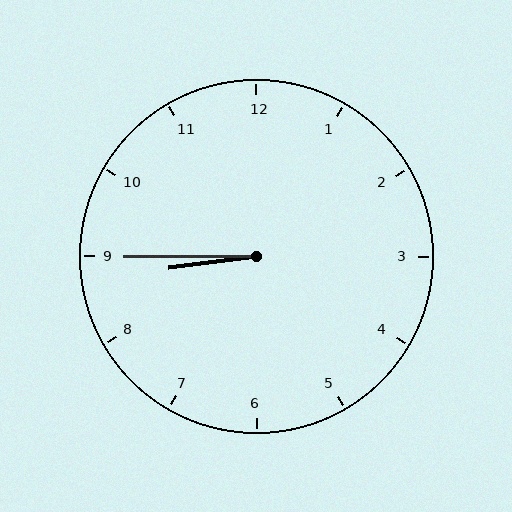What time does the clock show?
8:45.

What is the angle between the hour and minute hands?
Approximately 8 degrees.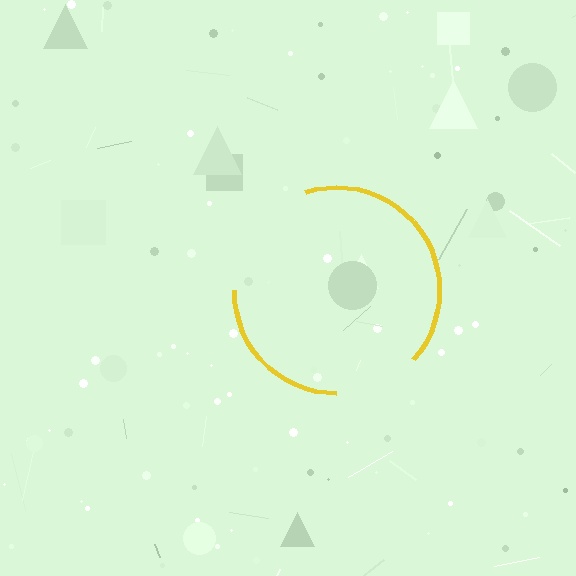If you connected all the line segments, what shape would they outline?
They would outline a circle.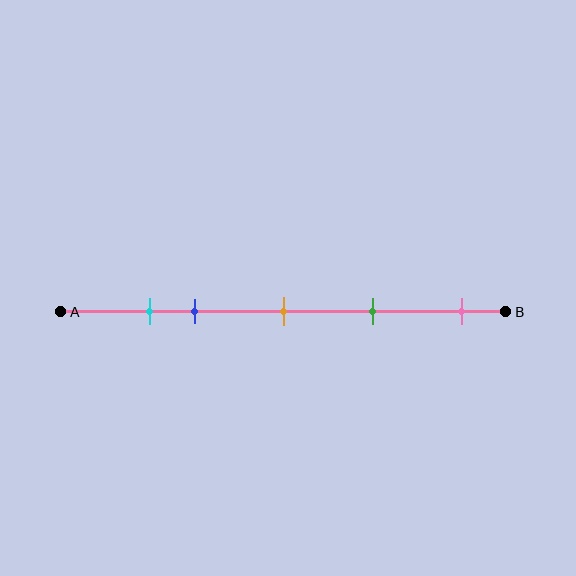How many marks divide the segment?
There are 5 marks dividing the segment.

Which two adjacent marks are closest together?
The cyan and blue marks are the closest adjacent pair.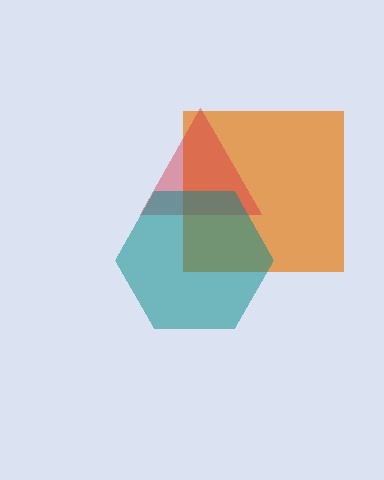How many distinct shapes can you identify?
There are 3 distinct shapes: an orange square, a red triangle, a teal hexagon.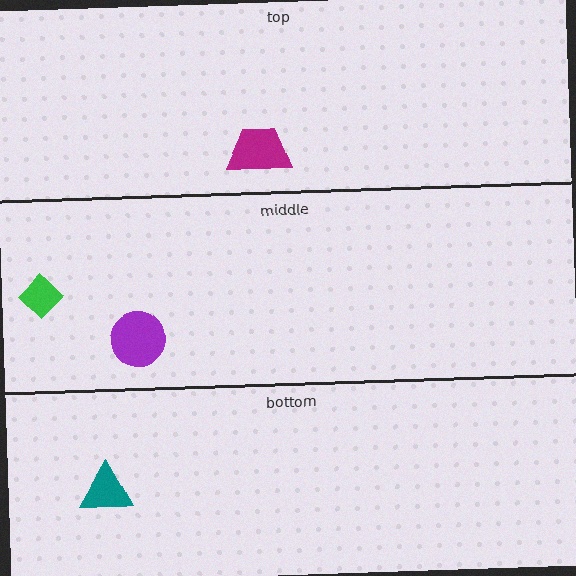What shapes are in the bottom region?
The teal triangle.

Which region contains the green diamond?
The middle region.